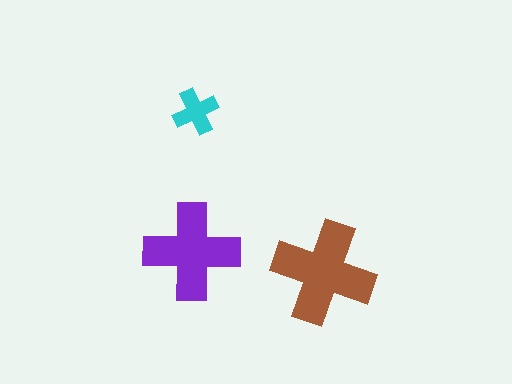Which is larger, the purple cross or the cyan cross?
The purple one.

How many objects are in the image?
There are 3 objects in the image.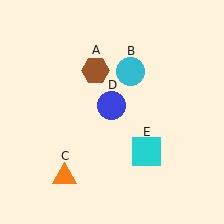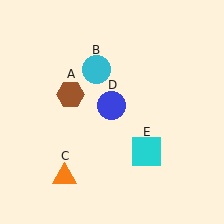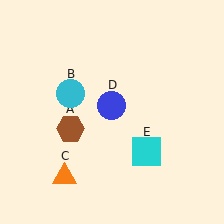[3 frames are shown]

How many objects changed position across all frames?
2 objects changed position: brown hexagon (object A), cyan circle (object B).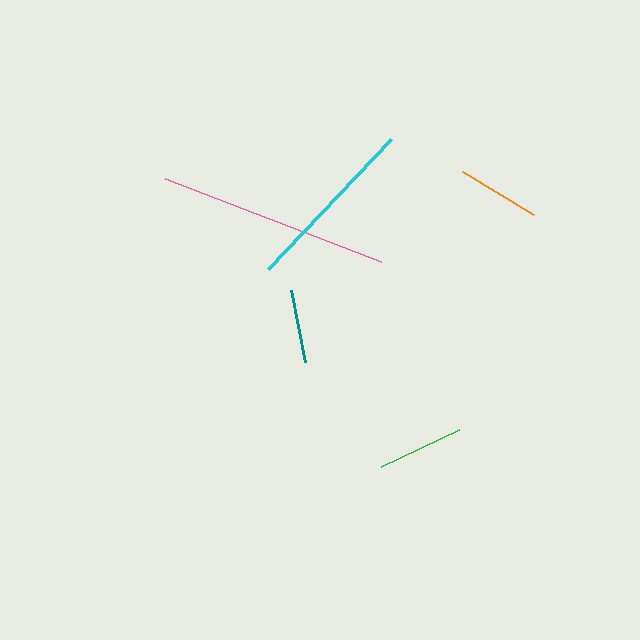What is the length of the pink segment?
The pink segment is approximately 231 pixels long.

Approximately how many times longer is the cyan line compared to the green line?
The cyan line is approximately 2.1 times the length of the green line.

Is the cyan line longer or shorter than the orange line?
The cyan line is longer than the orange line.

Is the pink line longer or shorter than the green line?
The pink line is longer than the green line.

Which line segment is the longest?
The pink line is the longest at approximately 231 pixels.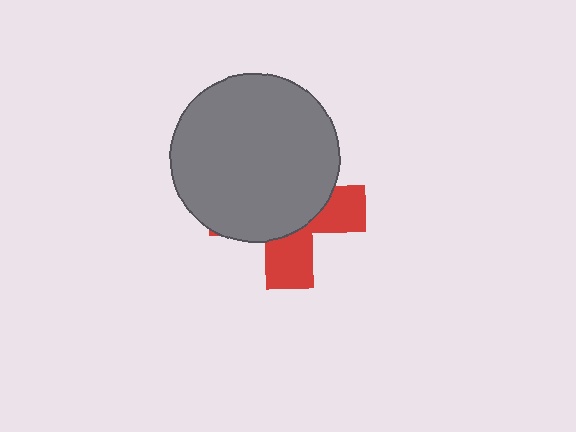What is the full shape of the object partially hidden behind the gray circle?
The partially hidden object is a red cross.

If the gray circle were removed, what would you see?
You would see the complete red cross.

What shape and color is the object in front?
The object in front is a gray circle.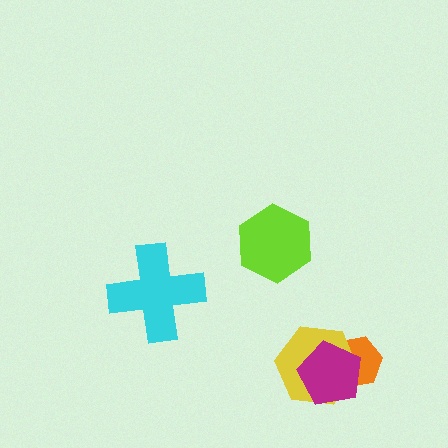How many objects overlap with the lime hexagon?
0 objects overlap with the lime hexagon.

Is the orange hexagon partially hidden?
Yes, it is partially covered by another shape.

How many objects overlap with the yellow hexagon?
2 objects overlap with the yellow hexagon.